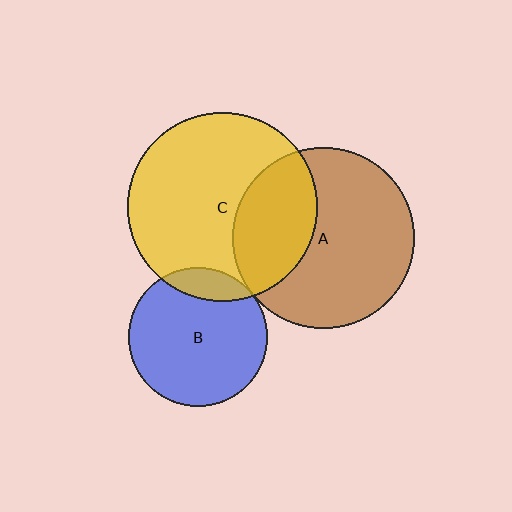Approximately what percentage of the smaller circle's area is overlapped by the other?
Approximately 5%.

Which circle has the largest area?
Circle C (yellow).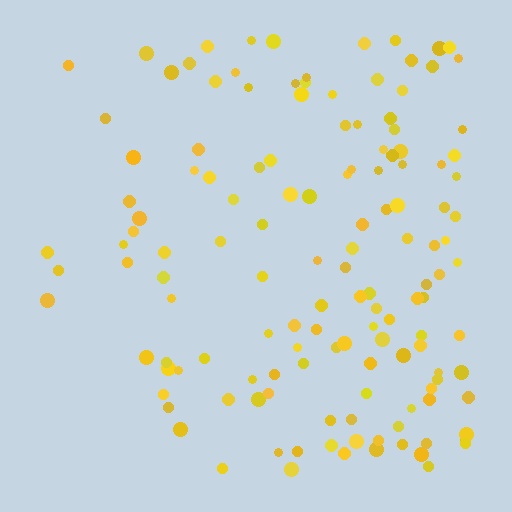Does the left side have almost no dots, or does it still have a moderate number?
Still a moderate number, just noticeably fewer than the right.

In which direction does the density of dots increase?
From left to right, with the right side densest.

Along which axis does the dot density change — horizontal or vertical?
Horizontal.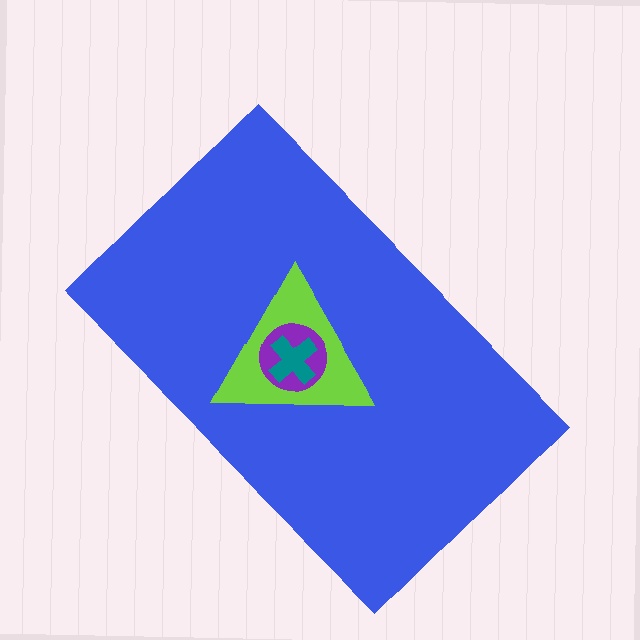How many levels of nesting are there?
4.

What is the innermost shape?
The teal cross.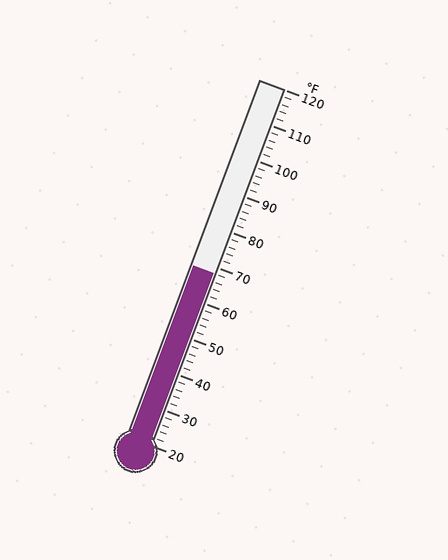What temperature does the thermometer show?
The thermometer shows approximately 68°F.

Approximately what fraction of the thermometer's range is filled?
The thermometer is filled to approximately 50% of its range.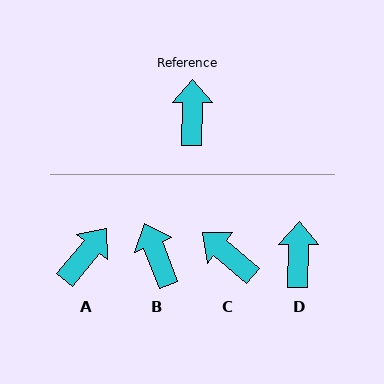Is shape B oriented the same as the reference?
No, it is off by about 23 degrees.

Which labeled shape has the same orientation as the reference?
D.